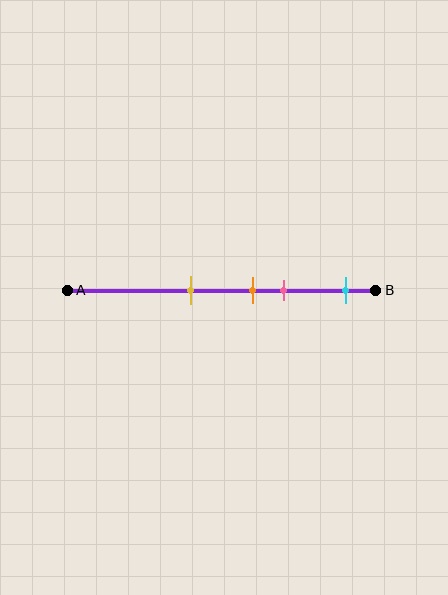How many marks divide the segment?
There are 4 marks dividing the segment.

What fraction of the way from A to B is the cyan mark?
The cyan mark is approximately 90% (0.9) of the way from A to B.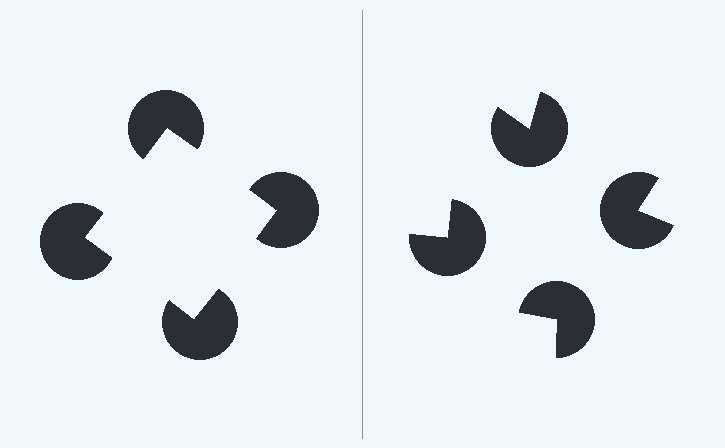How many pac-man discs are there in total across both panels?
8 — 4 on each side.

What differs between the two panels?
The pac-man discs are positioned identically on both sides; only the wedge orientations differ. On the left they align to a square; on the right they are misaligned.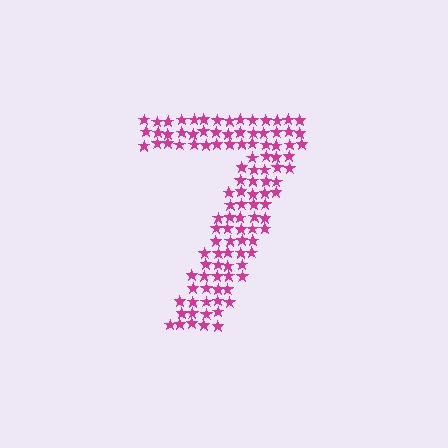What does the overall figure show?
The overall figure shows the digit 7.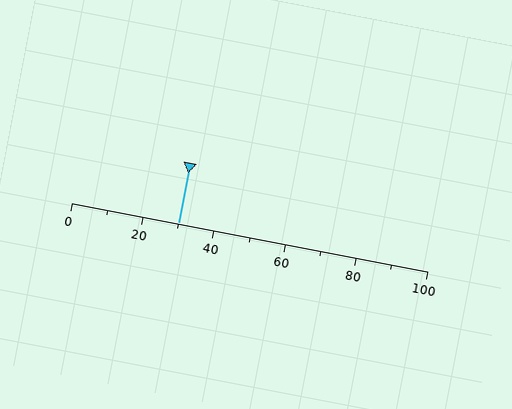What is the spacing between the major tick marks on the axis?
The major ticks are spaced 20 apart.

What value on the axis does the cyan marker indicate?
The marker indicates approximately 30.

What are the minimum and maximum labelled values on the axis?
The axis runs from 0 to 100.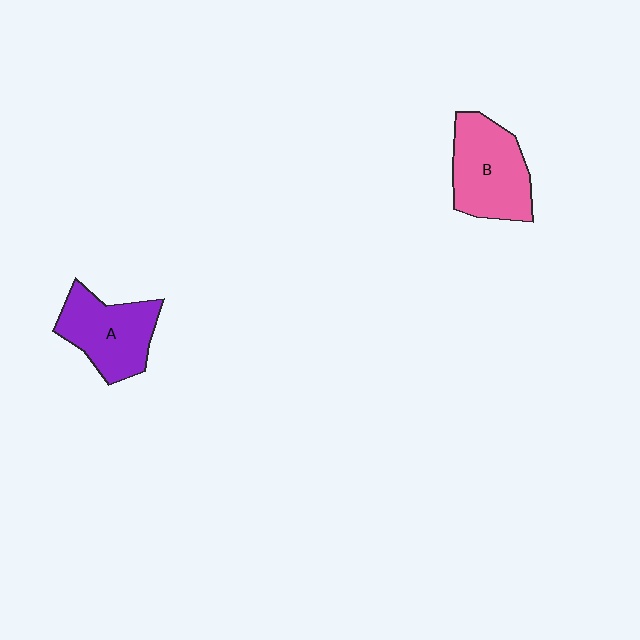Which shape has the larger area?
Shape B (pink).